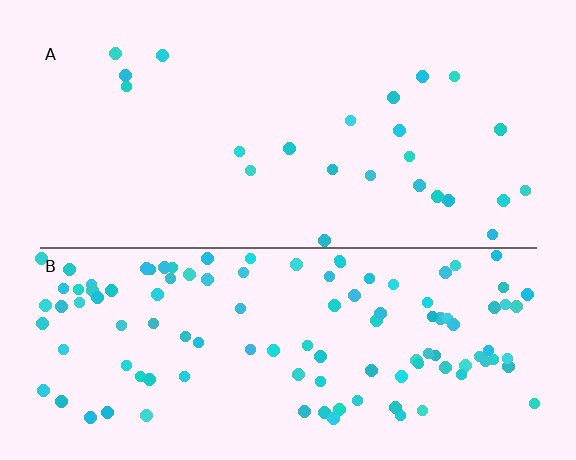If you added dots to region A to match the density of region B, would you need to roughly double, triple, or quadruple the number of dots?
Approximately quadruple.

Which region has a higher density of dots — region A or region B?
B (the bottom).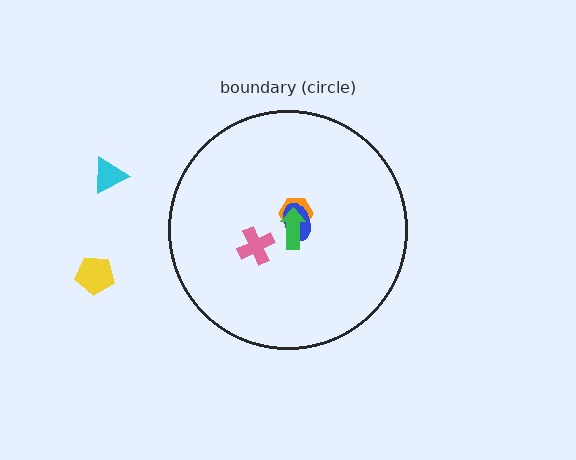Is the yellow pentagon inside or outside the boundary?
Outside.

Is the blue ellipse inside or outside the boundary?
Inside.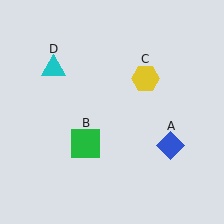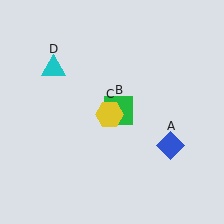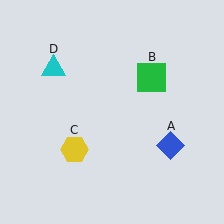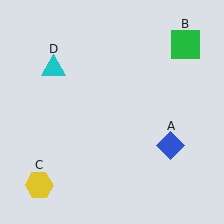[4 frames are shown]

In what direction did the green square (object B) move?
The green square (object B) moved up and to the right.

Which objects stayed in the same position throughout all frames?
Blue diamond (object A) and cyan triangle (object D) remained stationary.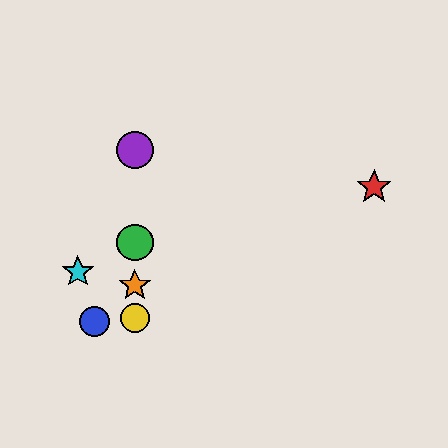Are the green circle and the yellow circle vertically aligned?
Yes, both are at x≈135.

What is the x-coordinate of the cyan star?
The cyan star is at x≈78.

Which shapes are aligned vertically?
The green circle, the yellow circle, the purple circle, the orange star are aligned vertically.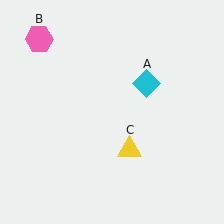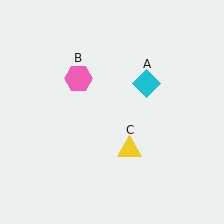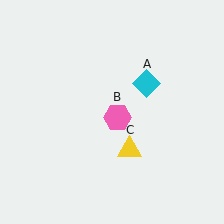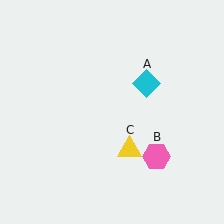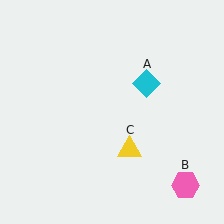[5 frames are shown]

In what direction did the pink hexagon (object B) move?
The pink hexagon (object B) moved down and to the right.